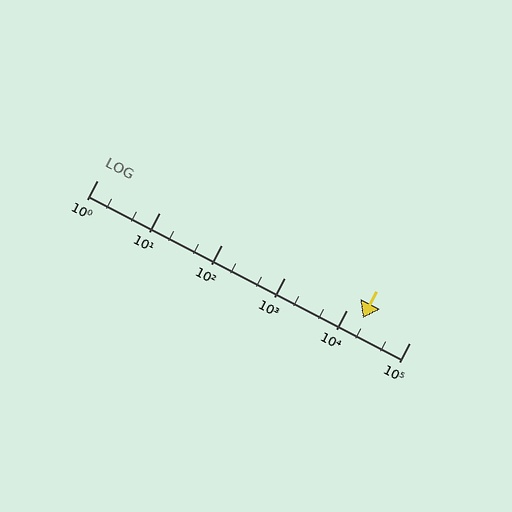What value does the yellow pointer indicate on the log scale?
The pointer indicates approximately 18000.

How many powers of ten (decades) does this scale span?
The scale spans 5 decades, from 1 to 100000.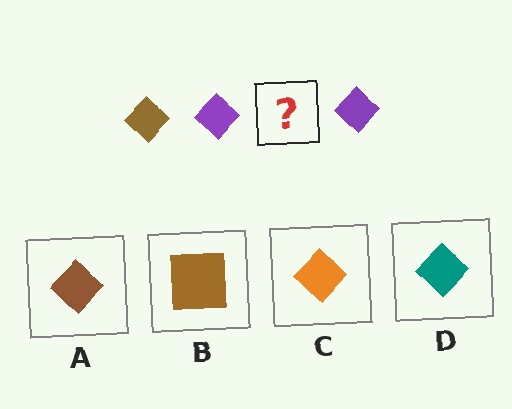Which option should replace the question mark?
Option A.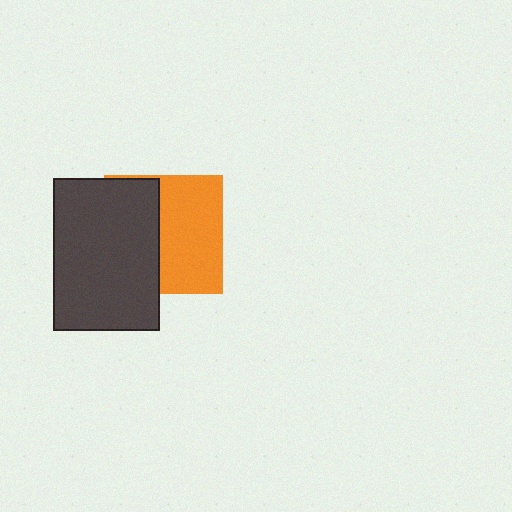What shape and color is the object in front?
The object in front is a dark gray rectangle.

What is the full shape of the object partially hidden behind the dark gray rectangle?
The partially hidden object is an orange square.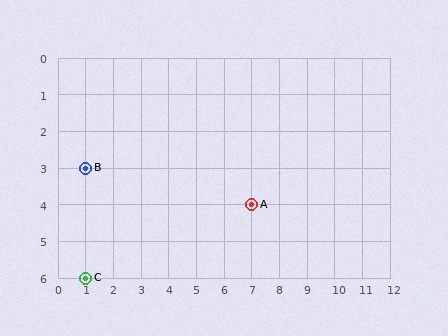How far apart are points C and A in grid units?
Points C and A are 6 columns and 2 rows apart (about 6.3 grid units diagonally).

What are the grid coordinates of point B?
Point B is at grid coordinates (1, 3).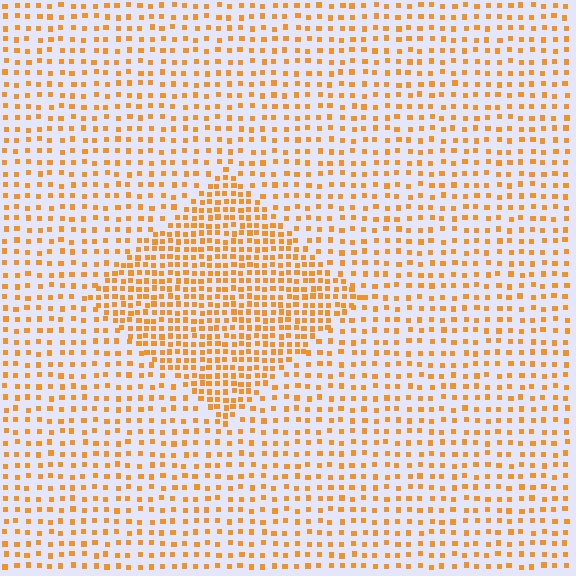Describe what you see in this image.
The image contains small orange elements arranged at two different densities. A diamond-shaped region is visible where the elements are more densely packed than the surrounding area.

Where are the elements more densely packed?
The elements are more densely packed inside the diamond boundary.